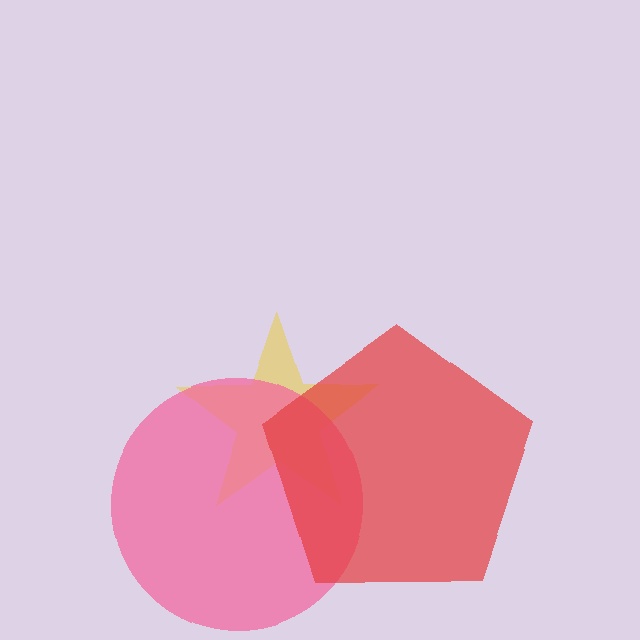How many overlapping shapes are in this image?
There are 3 overlapping shapes in the image.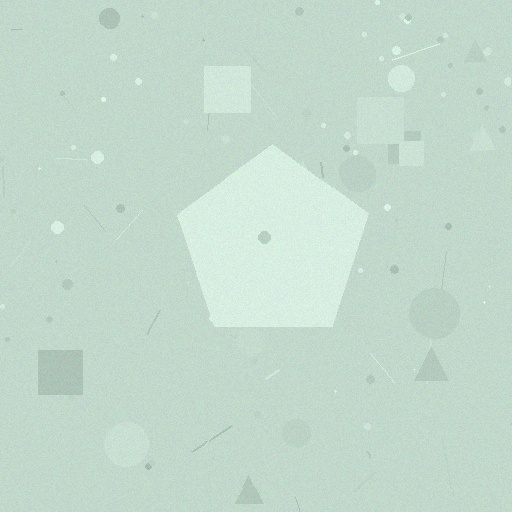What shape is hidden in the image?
A pentagon is hidden in the image.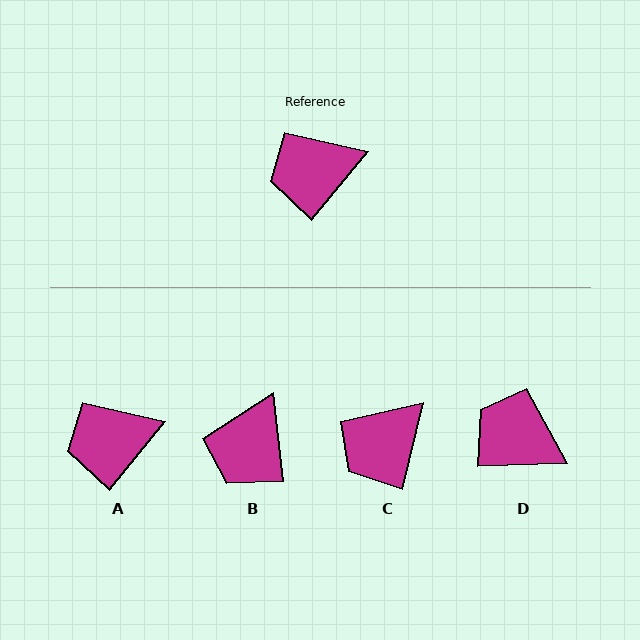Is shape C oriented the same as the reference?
No, it is off by about 26 degrees.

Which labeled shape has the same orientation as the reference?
A.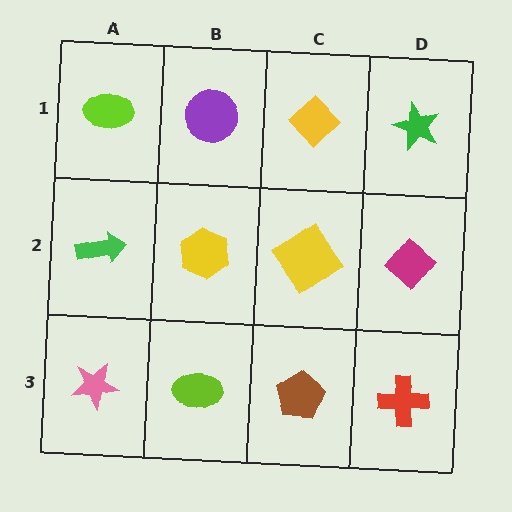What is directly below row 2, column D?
A red cross.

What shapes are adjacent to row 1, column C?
A yellow diamond (row 2, column C), a purple circle (row 1, column B), a green star (row 1, column D).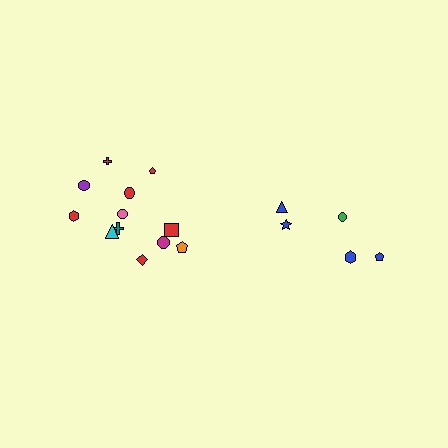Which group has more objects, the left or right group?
The left group.